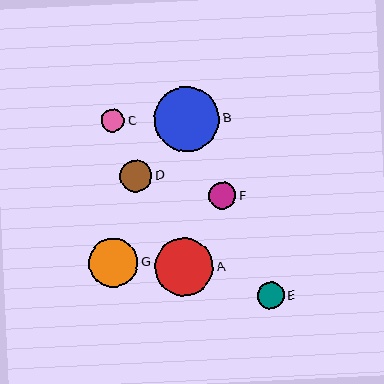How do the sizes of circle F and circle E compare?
Circle F and circle E are approximately the same size.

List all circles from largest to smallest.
From largest to smallest: B, A, G, D, F, E, C.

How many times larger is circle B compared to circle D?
Circle B is approximately 2.1 times the size of circle D.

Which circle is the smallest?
Circle C is the smallest with a size of approximately 24 pixels.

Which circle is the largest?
Circle B is the largest with a size of approximately 66 pixels.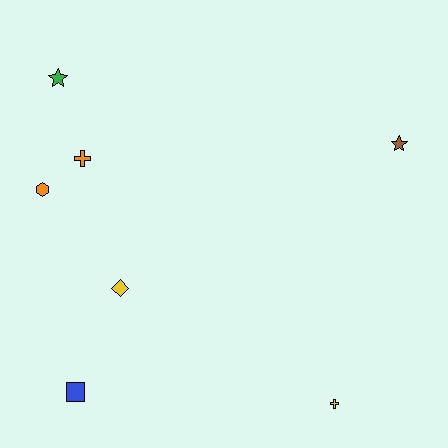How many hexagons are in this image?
There is 1 hexagon.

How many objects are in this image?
There are 7 objects.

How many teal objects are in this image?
There are no teal objects.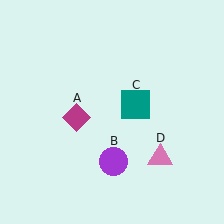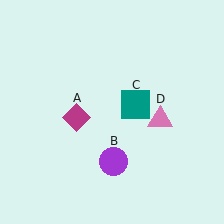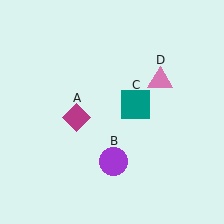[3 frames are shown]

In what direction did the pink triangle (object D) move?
The pink triangle (object D) moved up.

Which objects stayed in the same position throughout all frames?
Magenta diamond (object A) and purple circle (object B) and teal square (object C) remained stationary.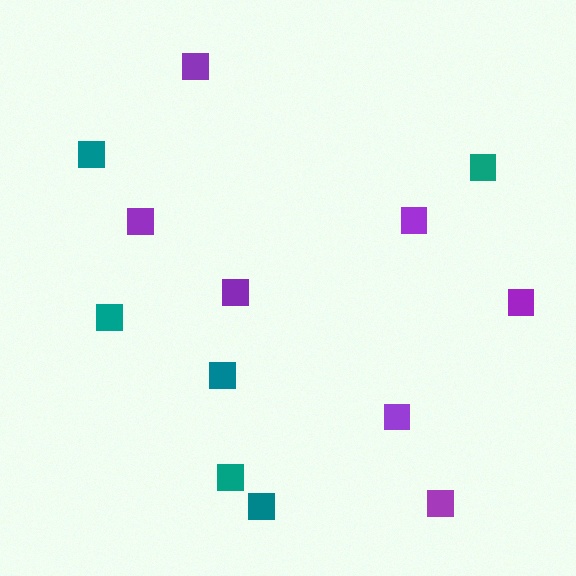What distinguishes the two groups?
There are 2 groups: one group of purple squares (7) and one group of teal squares (6).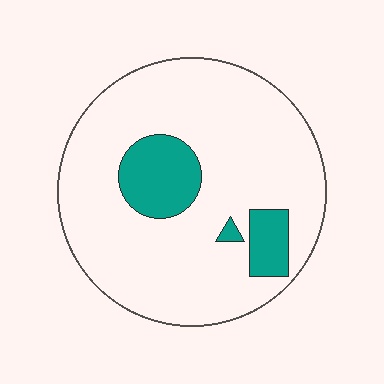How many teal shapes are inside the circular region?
3.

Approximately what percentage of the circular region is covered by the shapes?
Approximately 15%.